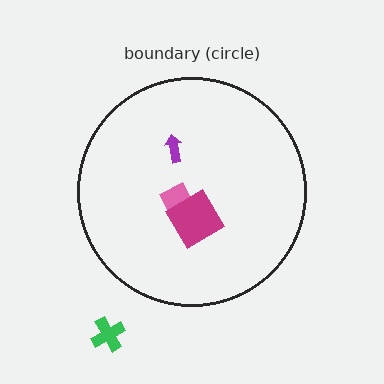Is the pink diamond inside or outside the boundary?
Inside.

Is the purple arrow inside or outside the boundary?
Inside.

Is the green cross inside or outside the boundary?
Outside.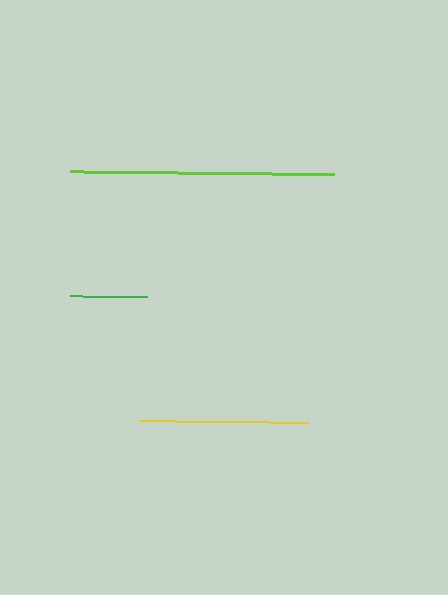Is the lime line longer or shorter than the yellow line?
The lime line is longer than the yellow line.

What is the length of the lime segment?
The lime segment is approximately 264 pixels long.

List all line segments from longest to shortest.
From longest to shortest: lime, yellow, green.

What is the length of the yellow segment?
The yellow segment is approximately 169 pixels long.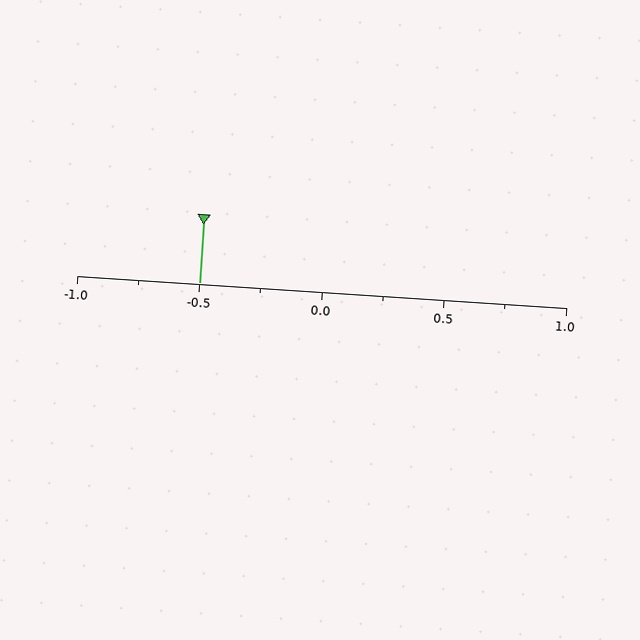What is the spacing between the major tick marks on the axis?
The major ticks are spaced 0.5 apart.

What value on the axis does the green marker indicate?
The marker indicates approximately -0.5.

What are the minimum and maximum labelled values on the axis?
The axis runs from -1.0 to 1.0.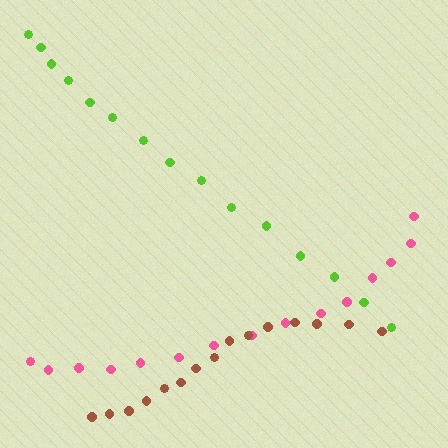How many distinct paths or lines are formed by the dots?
There are 3 distinct paths.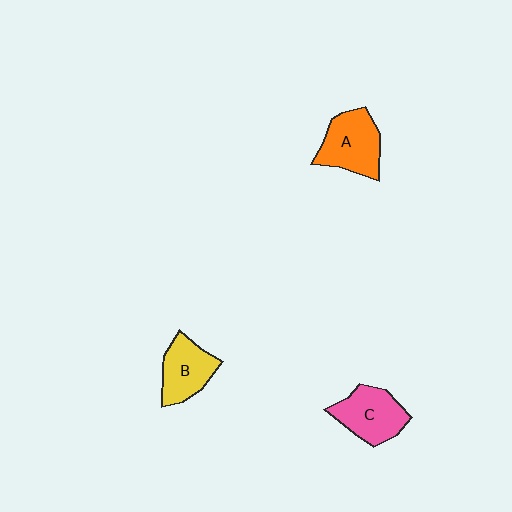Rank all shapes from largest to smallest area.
From largest to smallest: A (orange), C (pink), B (yellow).